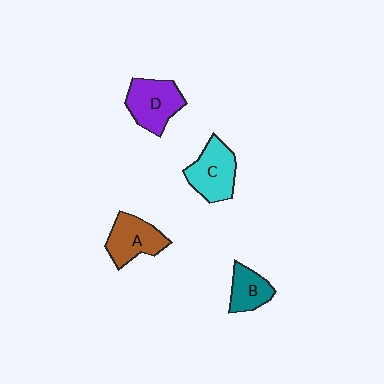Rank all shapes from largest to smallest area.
From largest to smallest: D (purple), C (cyan), A (brown), B (teal).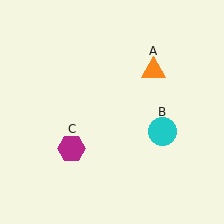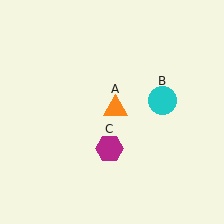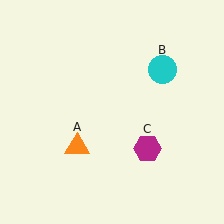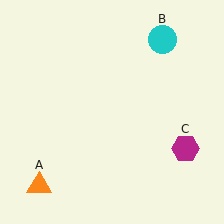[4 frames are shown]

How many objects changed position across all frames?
3 objects changed position: orange triangle (object A), cyan circle (object B), magenta hexagon (object C).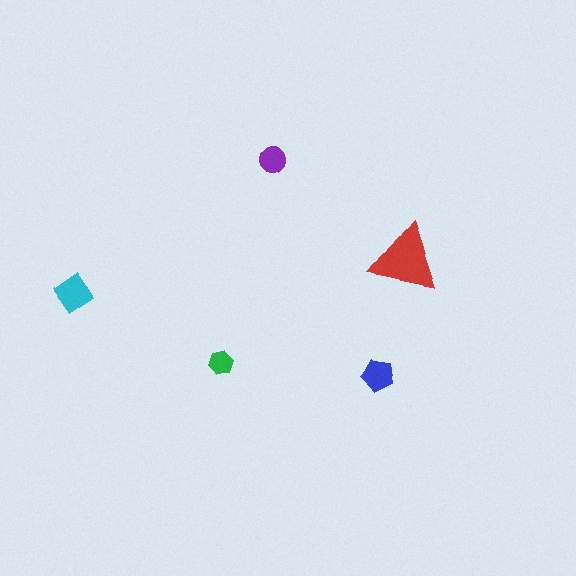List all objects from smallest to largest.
The green hexagon, the purple circle, the blue pentagon, the cyan diamond, the red triangle.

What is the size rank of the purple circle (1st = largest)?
4th.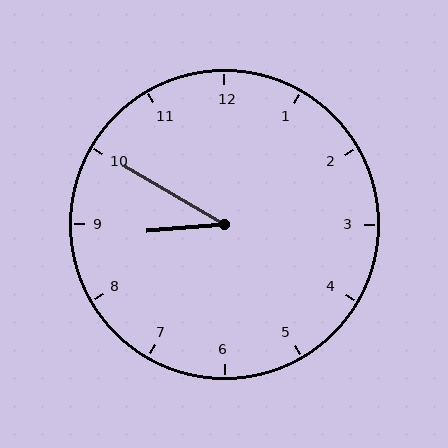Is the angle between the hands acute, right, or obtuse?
It is acute.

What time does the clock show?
8:50.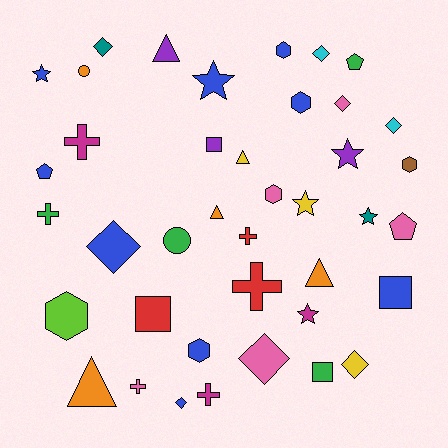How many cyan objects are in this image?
There are 2 cyan objects.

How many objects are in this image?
There are 40 objects.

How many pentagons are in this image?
There are 3 pentagons.